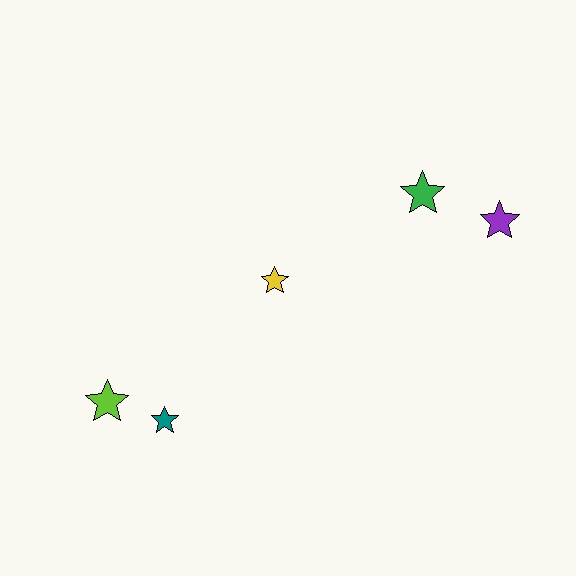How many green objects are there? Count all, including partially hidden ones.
There is 1 green object.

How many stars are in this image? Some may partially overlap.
There are 5 stars.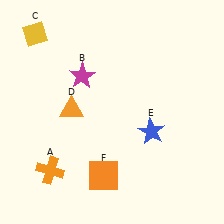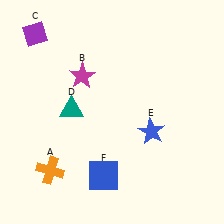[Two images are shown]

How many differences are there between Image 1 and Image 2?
There are 3 differences between the two images.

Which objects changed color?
C changed from yellow to purple. D changed from orange to teal. F changed from orange to blue.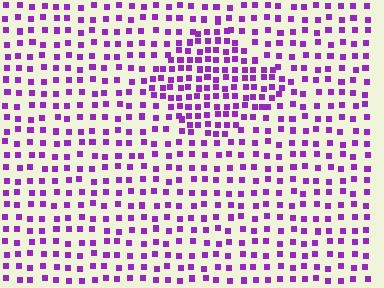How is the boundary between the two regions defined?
The boundary is defined by a change in element density (approximately 1.8x ratio). All elements are the same color, size, and shape.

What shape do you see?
I see a diamond.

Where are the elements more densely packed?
The elements are more densely packed inside the diamond boundary.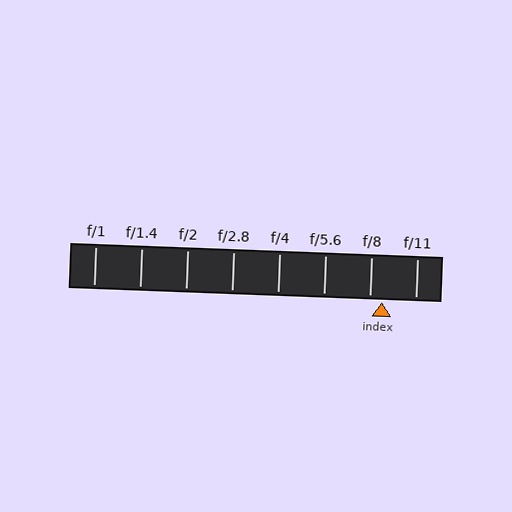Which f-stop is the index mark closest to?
The index mark is closest to f/8.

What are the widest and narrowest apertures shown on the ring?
The widest aperture shown is f/1 and the narrowest is f/11.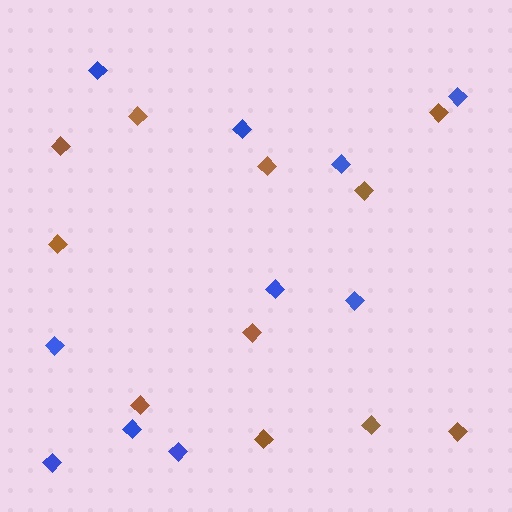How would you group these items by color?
There are 2 groups: one group of brown diamonds (11) and one group of blue diamonds (10).